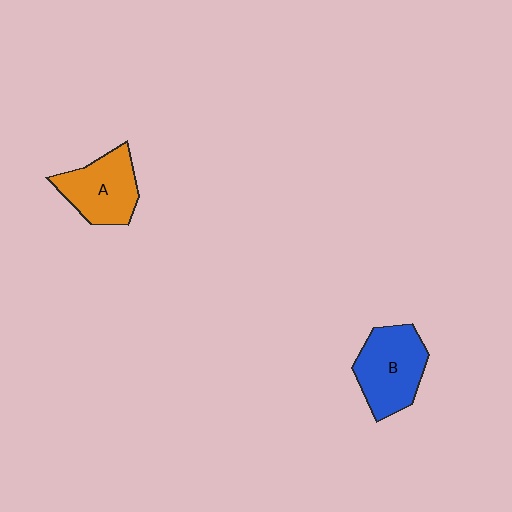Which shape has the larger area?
Shape B (blue).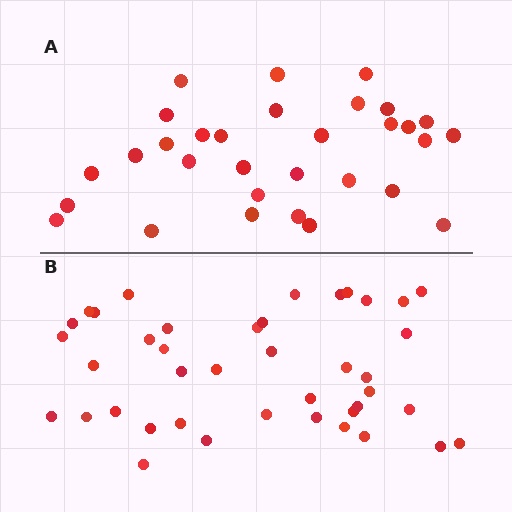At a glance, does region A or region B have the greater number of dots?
Region B (the bottom region) has more dots.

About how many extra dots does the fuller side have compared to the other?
Region B has roughly 10 or so more dots than region A.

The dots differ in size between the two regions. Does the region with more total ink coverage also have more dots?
No. Region A has more total ink coverage because its dots are larger, but region B actually contains more individual dots. Total area can be misleading — the number of items is what matters here.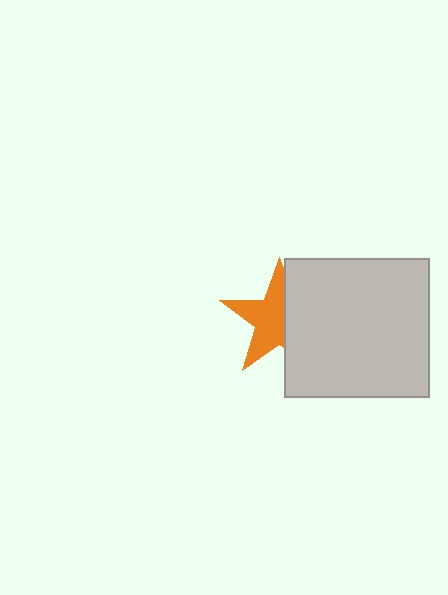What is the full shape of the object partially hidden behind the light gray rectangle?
The partially hidden object is an orange star.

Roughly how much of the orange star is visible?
About half of it is visible (roughly 57%).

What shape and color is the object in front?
The object in front is a light gray rectangle.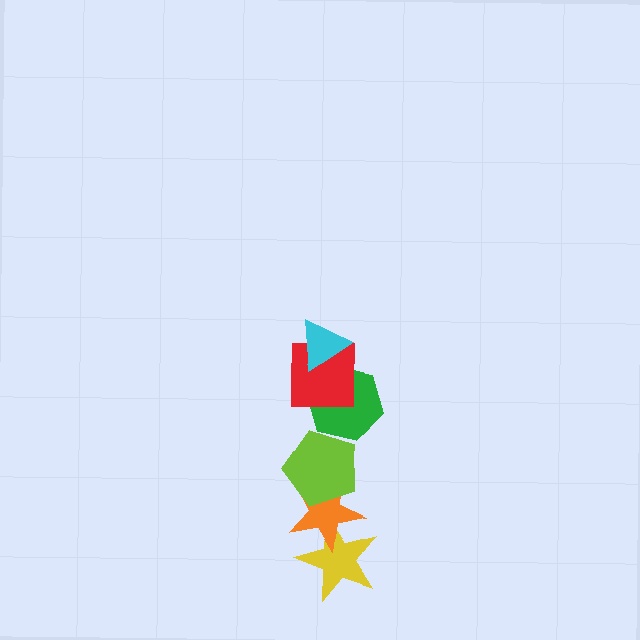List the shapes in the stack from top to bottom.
From top to bottom: the cyan triangle, the red square, the green hexagon, the lime pentagon, the orange star, the yellow star.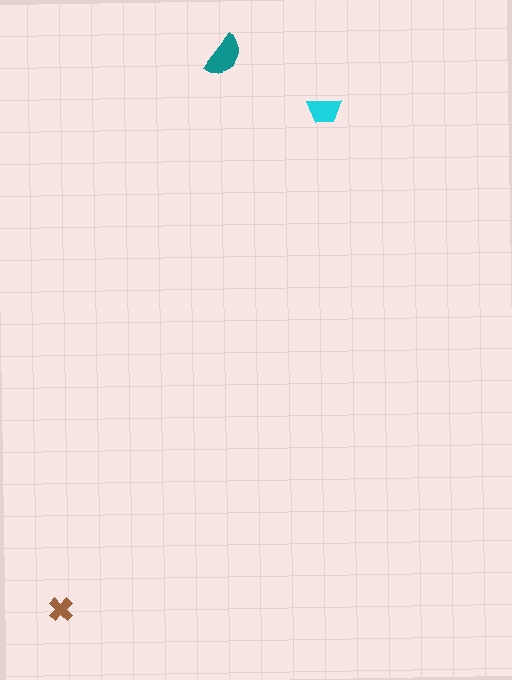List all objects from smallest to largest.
The brown cross, the cyan trapezoid, the teal semicircle.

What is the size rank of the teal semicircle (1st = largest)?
1st.